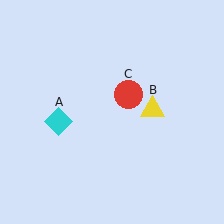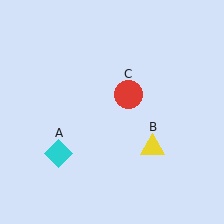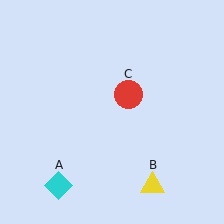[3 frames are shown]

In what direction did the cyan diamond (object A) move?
The cyan diamond (object A) moved down.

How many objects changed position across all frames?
2 objects changed position: cyan diamond (object A), yellow triangle (object B).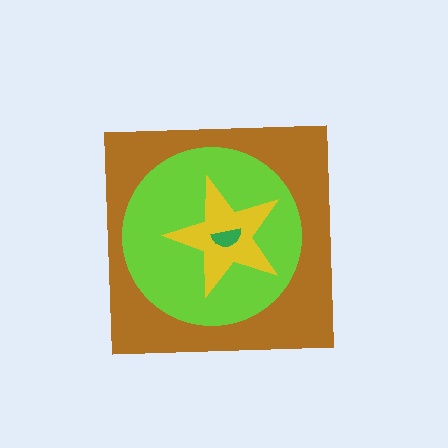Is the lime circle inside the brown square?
Yes.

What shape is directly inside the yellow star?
The green semicircle.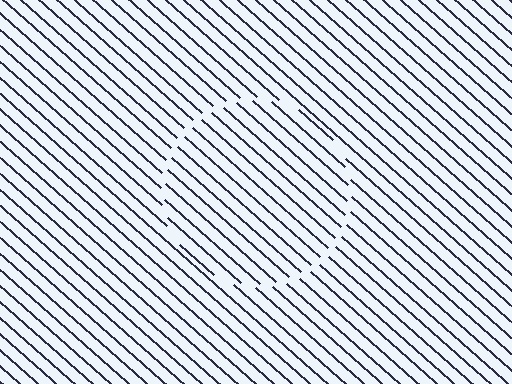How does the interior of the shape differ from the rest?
The interior of the shape contains the same grating, shifted by half a period — the contour is defined by the phase discontinuity where line-ends from the inner and outer gratings abut.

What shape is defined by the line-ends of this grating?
An illusory circle. The interior of the shape contains the same grating, shifted by half a period — the contour is defined by the phase discontinuity where line-ends from the inner and outer gratings abut.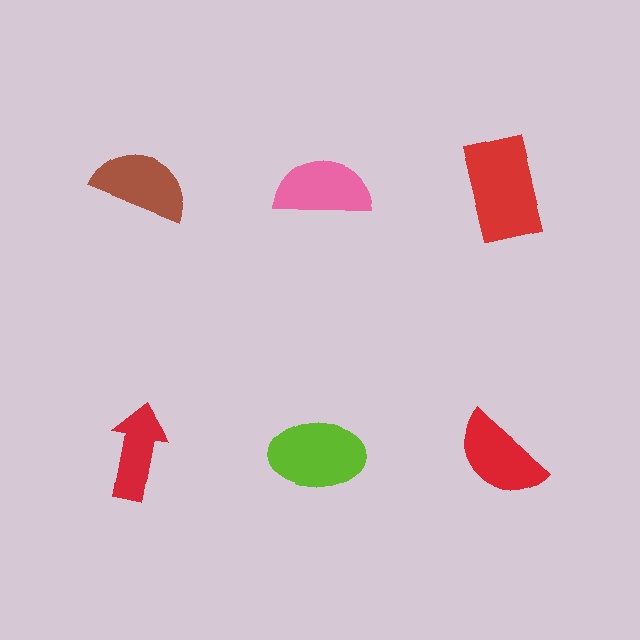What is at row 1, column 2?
A pink semicircle.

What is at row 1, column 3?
A red rectangle.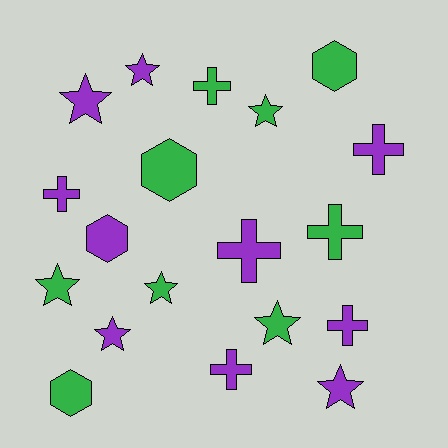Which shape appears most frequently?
Star, with 8 objects.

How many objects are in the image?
There are 19 objects.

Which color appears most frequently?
Purple, with 10 objects.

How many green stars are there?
There are 4 green stars.